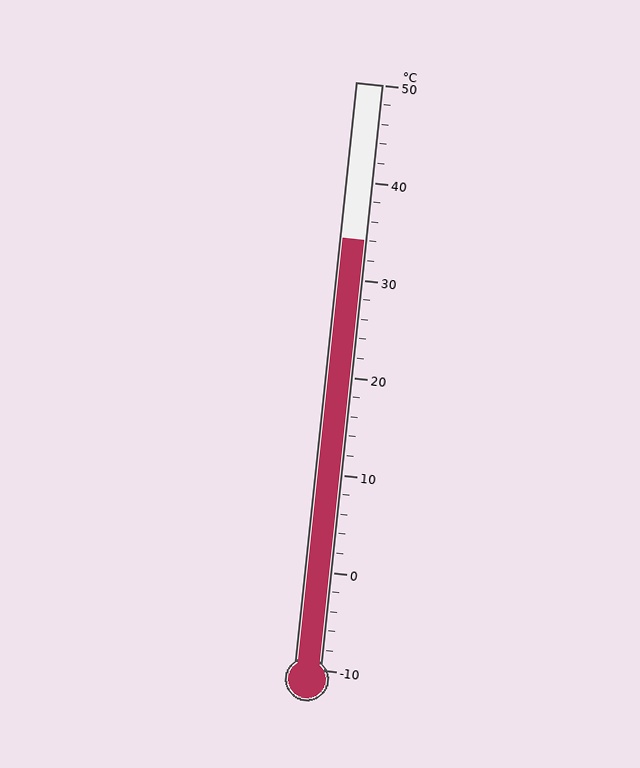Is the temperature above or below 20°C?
The temperature is above 20°C.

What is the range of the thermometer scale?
The thermometer scale ranges from -10°C to 50°C.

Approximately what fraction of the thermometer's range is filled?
The thermometer is filled to approximately 75% of its range.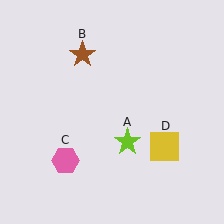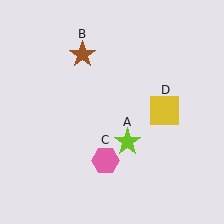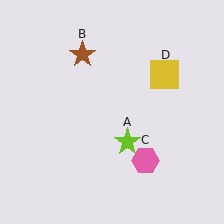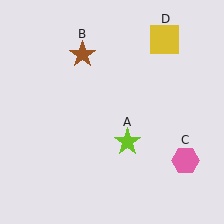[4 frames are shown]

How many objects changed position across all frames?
2 objects changed position: pink hexagon (object C), yellow square (object D).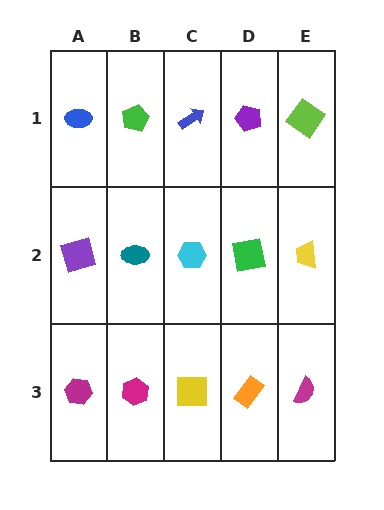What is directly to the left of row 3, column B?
A magenta hexagon.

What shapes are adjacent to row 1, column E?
A yellow trapezoid (row 2, column E), a purple pentagon (row 1, column D).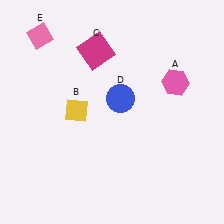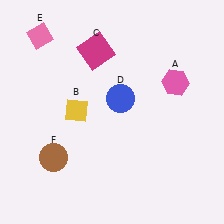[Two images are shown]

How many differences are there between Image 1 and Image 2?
There is 1 difference between the two images.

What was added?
A brown circle (F) was added in Image 2.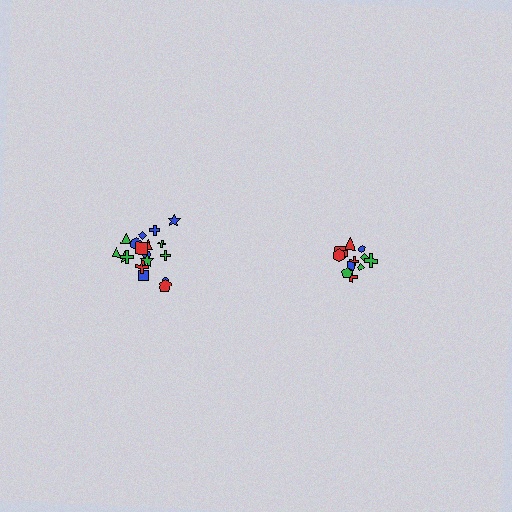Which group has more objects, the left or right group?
The left group.